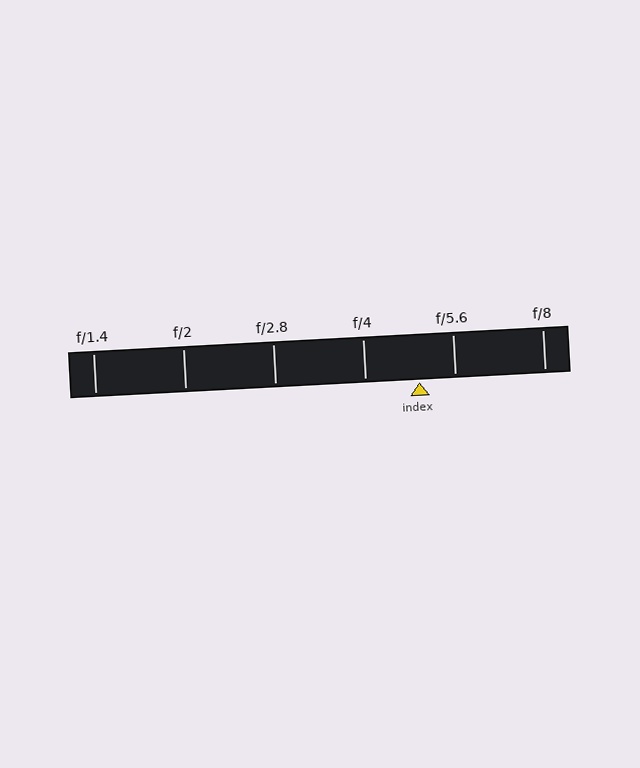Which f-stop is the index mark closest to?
The index mark is closest to f/5.6.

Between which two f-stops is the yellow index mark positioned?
The index mark is between f/4 and f/5.6.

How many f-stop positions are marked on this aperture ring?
There are 6 f-stop positions marked.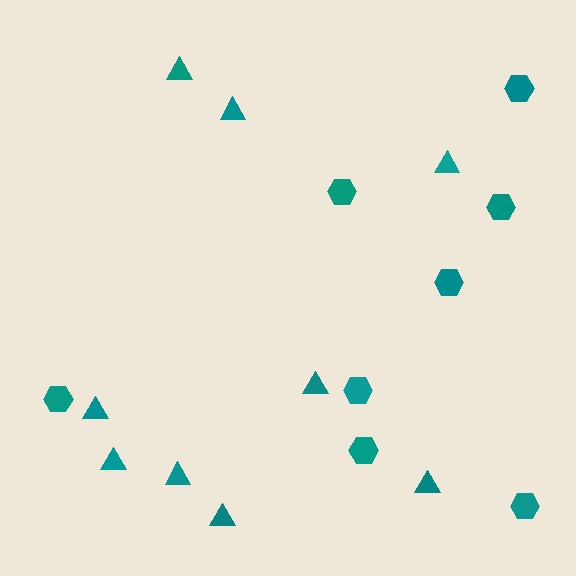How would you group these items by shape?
There are 2 groups: one group of triangles (9) and one group of hexagons (8).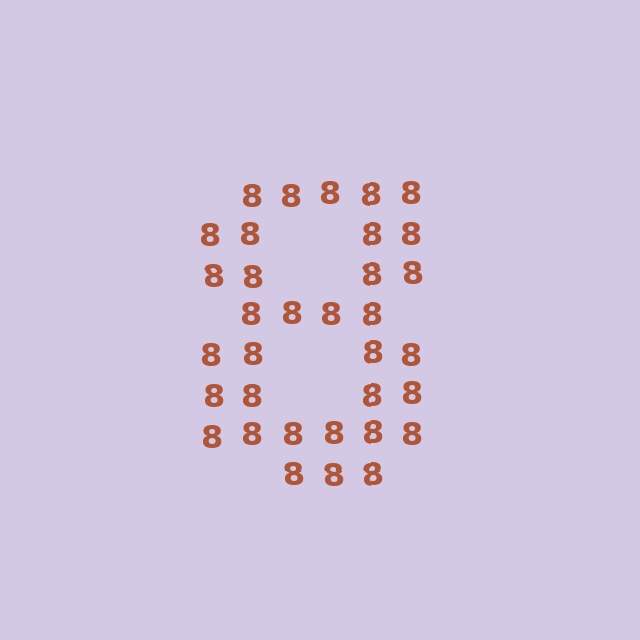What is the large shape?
The large shape is the digit 8.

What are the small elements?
The small elements are digit 8's.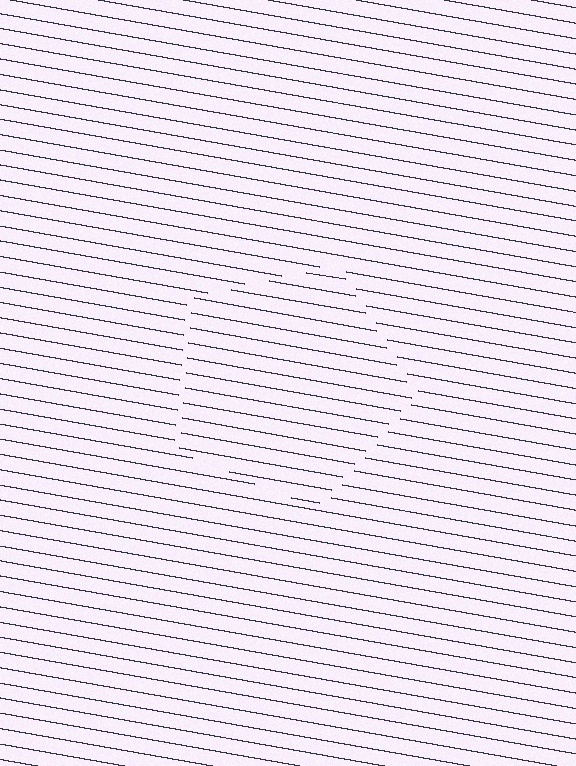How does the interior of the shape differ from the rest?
The interior of the shape contains the same grating, shifted by half a period — the contour is defined by the phase discontinuity where line-ends from the inner and outer gratings abut.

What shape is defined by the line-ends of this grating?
An illusory pentagon. The interior of the shape contains the same grating, shifted by half a period — the contour is defined by the phase discontinuity where line-ends from the inner and outer gratings abut.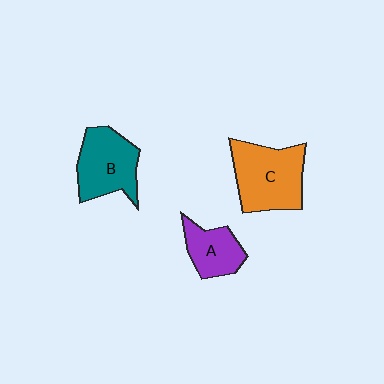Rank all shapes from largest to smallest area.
From largest to smallest: C (orange), B (teal), A (purple).